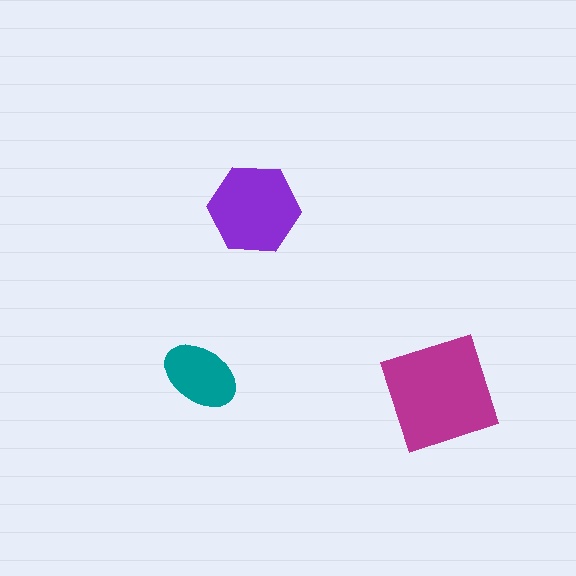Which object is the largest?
The magenta square.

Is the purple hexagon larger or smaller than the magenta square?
Smaller.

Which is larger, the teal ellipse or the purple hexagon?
The purple hexagon.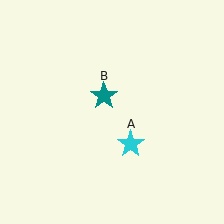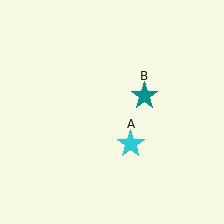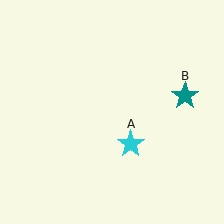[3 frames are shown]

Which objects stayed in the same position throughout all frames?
Cyan star (object A) remained stationary.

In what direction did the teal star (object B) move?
The teal star (object B) moved right.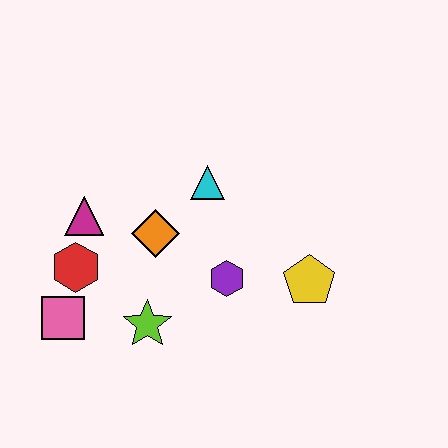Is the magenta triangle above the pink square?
Yes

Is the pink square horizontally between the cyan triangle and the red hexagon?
No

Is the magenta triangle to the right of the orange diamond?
No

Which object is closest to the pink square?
The red hexagon is closest to the pink square.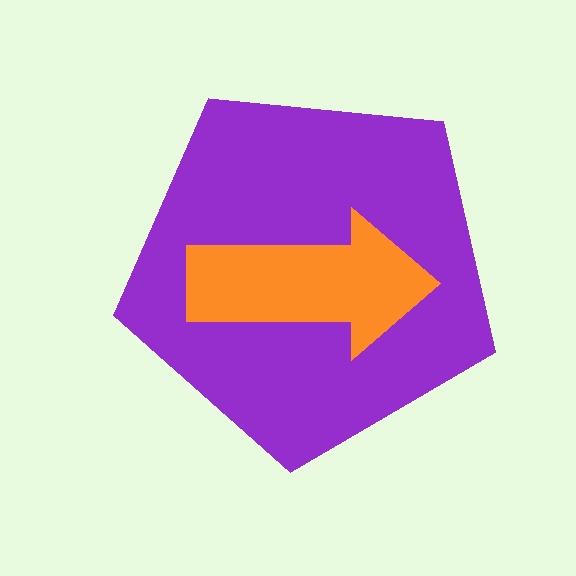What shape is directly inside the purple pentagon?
The orange arrow.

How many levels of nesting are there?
2.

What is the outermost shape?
The purple pentagon.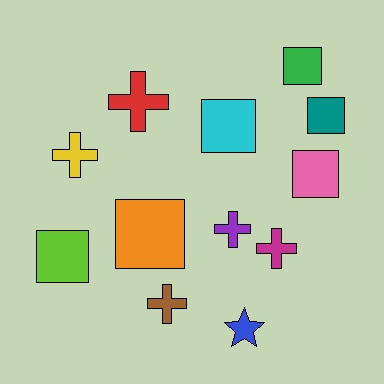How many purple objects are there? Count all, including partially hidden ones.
There is 1 purple object.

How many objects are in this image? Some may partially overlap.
There are 12 objects.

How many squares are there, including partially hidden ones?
There are 6 squares.